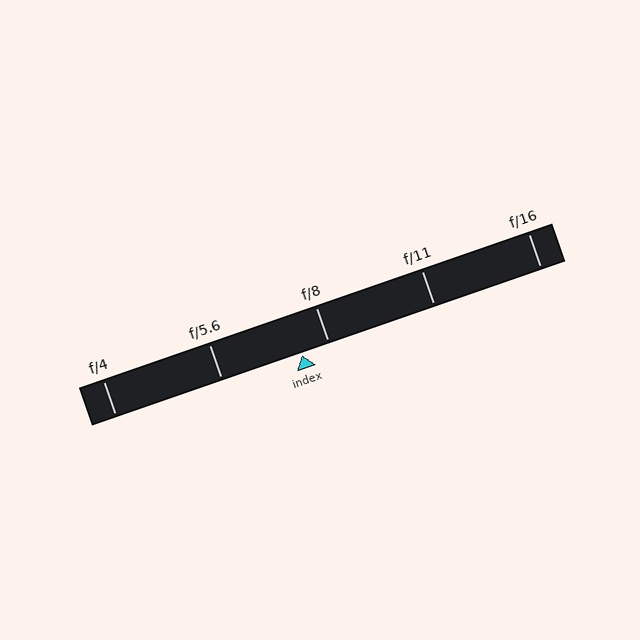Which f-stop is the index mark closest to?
The index mark is closest to f/8.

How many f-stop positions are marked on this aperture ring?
There are 5 f-stop positions marked.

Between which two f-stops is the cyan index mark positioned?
The index mark is between f/5.6 and f/8.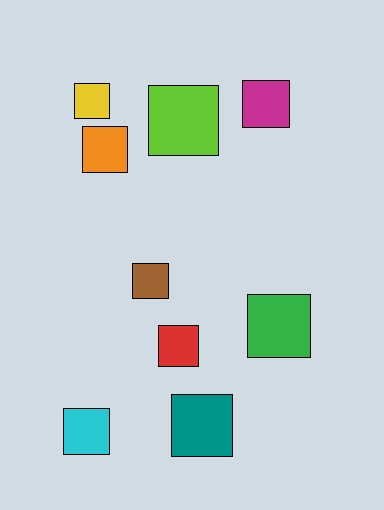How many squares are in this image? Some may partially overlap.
There are 9 squares.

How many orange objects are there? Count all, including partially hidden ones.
There is 1 orange object.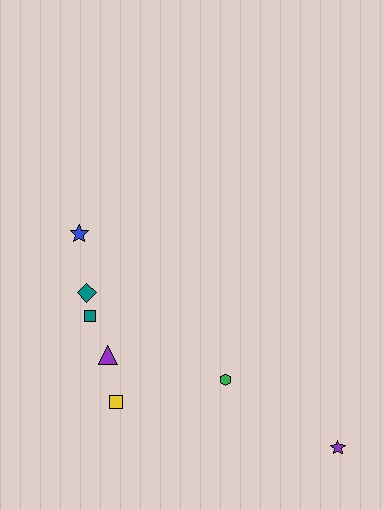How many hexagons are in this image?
There is 1 hexagon.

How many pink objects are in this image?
There are no pink objects.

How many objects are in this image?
There are 7 objects.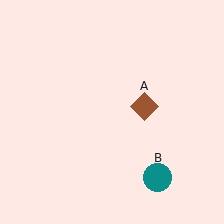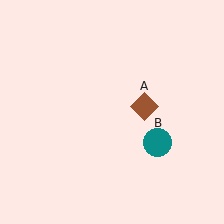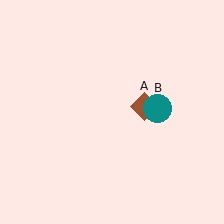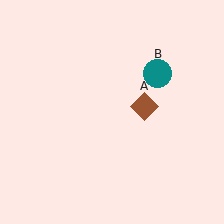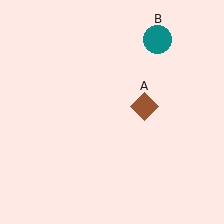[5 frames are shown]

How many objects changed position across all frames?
1 object changed position: teal circle (object B).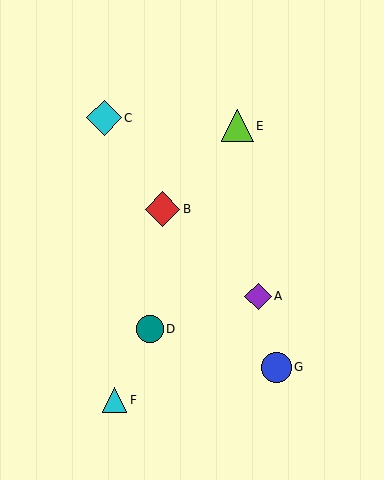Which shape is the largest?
The cyan diamond (labeled C) is the largest.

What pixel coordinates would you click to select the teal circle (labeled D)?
Click at (150, 329) to select the teal circle D.